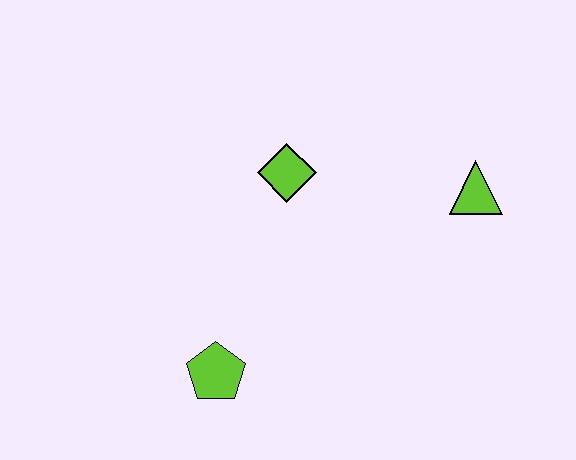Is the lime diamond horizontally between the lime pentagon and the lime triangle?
Yes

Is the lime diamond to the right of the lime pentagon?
Yes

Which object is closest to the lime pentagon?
The lime diamond is closest to the lime pentagon.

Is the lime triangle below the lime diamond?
Yes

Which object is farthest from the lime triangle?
The lime pentagon is farthest from the lime triangle.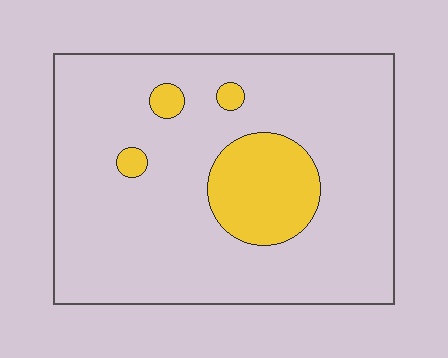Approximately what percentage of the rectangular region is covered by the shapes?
Approximately 15%.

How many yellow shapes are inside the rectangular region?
4.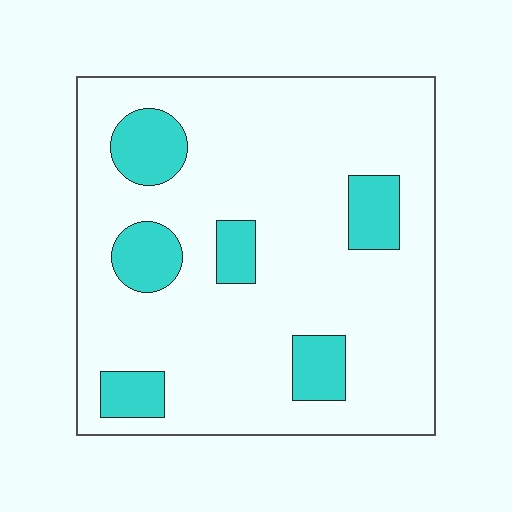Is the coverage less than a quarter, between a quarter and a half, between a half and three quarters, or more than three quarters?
Less than a quarter.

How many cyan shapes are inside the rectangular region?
6.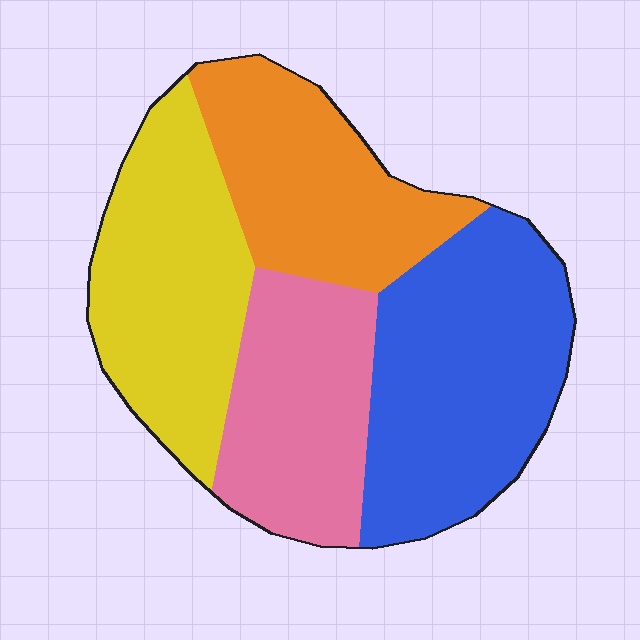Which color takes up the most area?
Blue, at roughly 30%.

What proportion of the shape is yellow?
Yellow covers 26% of the shape.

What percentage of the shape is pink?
Pink covers around 20% of the shape.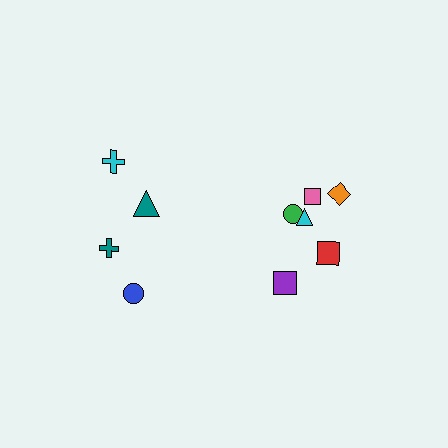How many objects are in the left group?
There are 4 objects.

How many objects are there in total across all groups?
There are 10 objects.